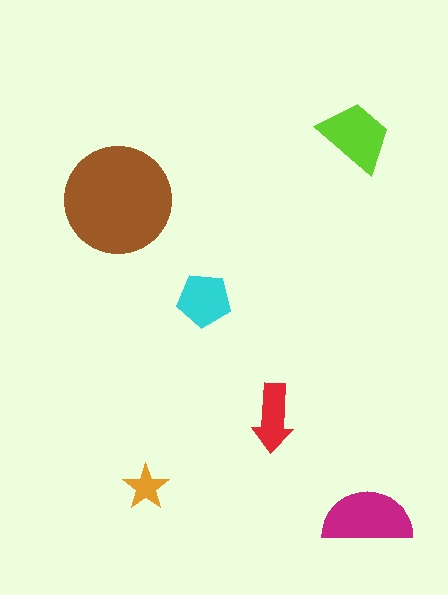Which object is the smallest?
The orange star.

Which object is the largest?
The brown circle.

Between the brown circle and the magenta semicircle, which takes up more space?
The brown circle.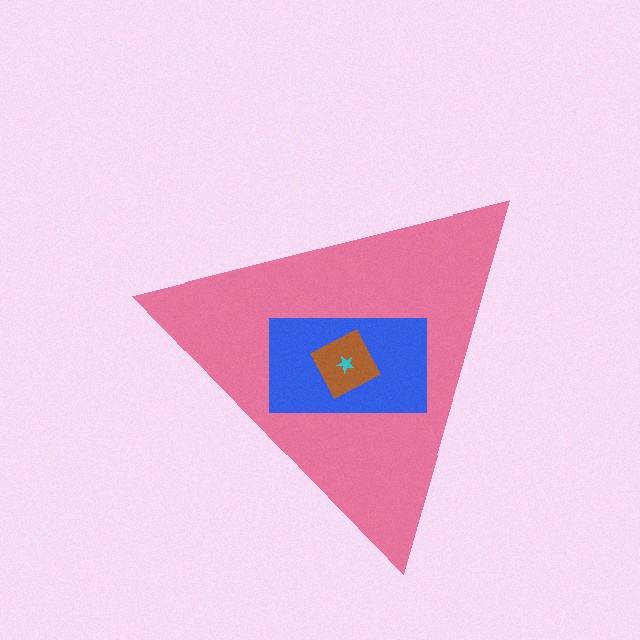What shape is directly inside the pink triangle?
The blue rectangle.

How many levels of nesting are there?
4.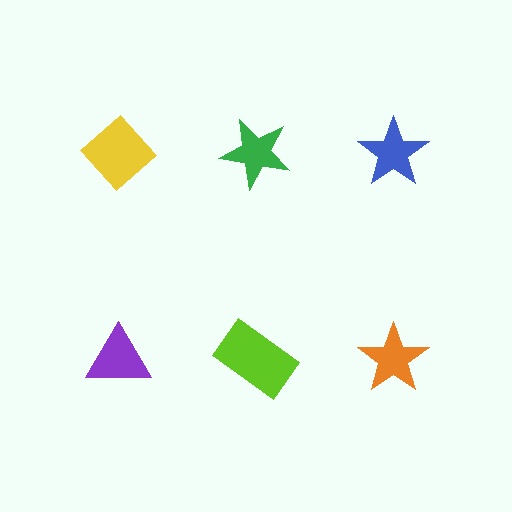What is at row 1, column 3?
A blue star.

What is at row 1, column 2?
A green star.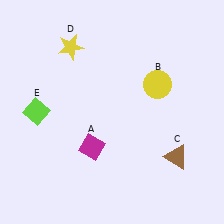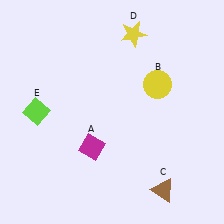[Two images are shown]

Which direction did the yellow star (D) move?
The yellow star (D) moved right.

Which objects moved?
The objects that moved are: the brown triangle (C), the yellow star (D).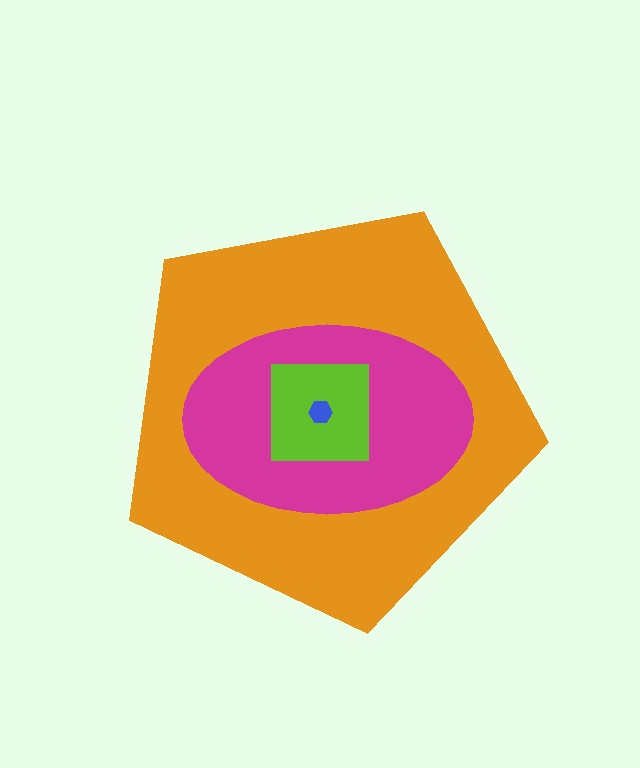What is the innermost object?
The blue hexagon.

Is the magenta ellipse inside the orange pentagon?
Yes.